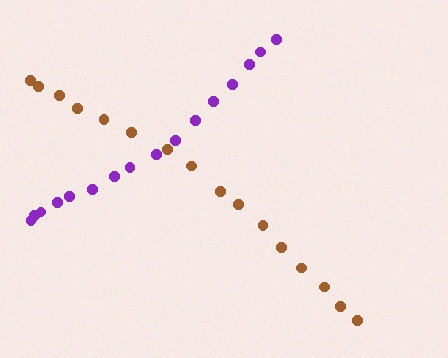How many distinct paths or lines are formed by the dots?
There are 2 distinct paths.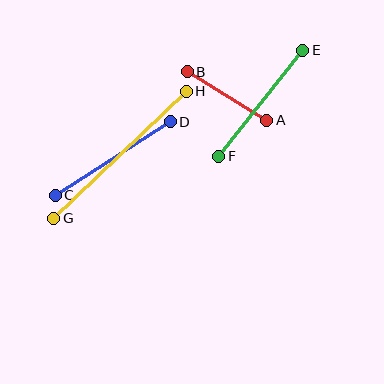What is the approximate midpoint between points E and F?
The midpoint is at approximately (261, 103) pixels.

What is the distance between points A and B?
The distance is approximately 93 pixels.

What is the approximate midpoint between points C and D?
The midpoint is at approximately (113, 159) pixels.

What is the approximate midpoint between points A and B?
The midpoint is at approximately (227, 96) pixels.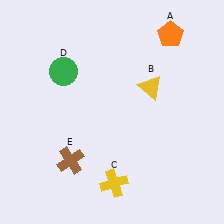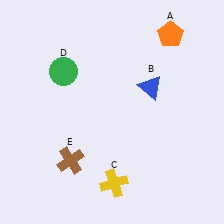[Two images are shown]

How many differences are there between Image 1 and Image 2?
There is 1 difference between the two images.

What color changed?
The triangle (B) changed from yellow in Image 1 to blue in Image 2.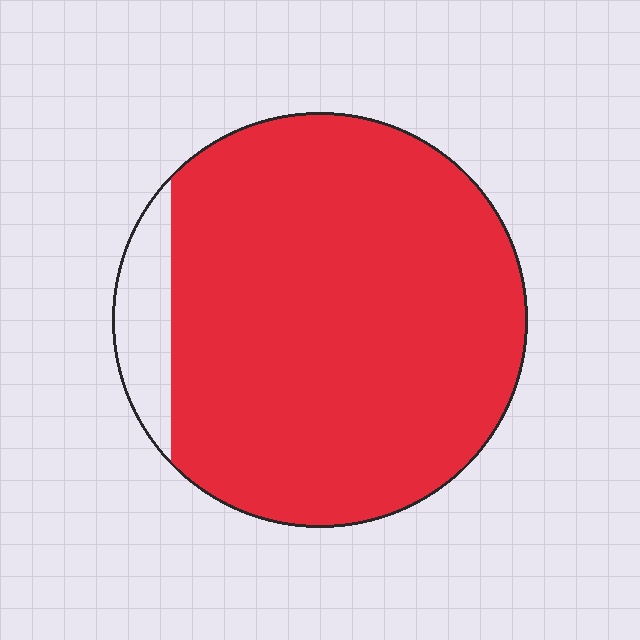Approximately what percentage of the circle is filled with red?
Approximately 90%.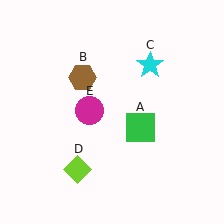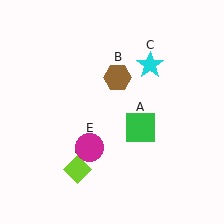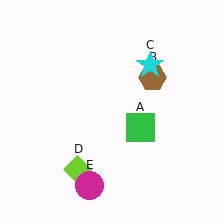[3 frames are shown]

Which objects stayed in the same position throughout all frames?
Green square (object A) and cyan star (object C) and lime diamond (object D) remained stationary.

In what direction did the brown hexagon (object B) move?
The brown hexagon (object B) moved right.